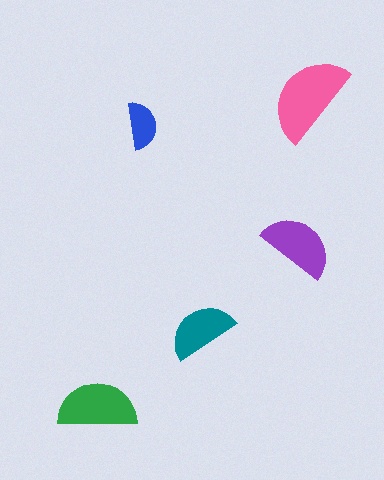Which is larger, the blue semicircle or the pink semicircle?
The pink one.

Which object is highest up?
The pink semicircle is topmost.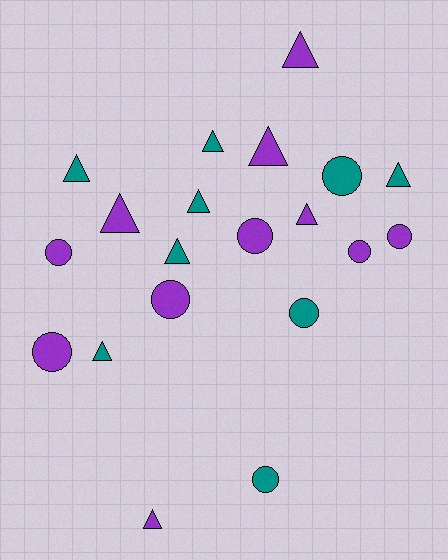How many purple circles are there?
There are 6 purple circles.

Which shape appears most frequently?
Triangle, with 11 objects.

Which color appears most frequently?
Purple, with 11 objects.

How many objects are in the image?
There are 20 objects.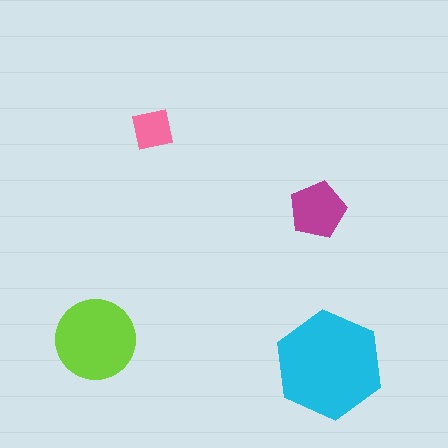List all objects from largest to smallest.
The cyan hexagon, the lime circle, the magenta pentagon, the pink square.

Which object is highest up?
The pink square is topmost.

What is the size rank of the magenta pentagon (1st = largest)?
3rd.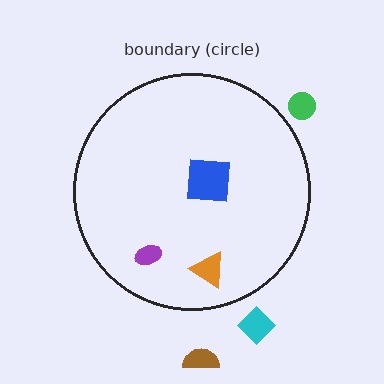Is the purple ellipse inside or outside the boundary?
Inside.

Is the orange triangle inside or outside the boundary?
Inside.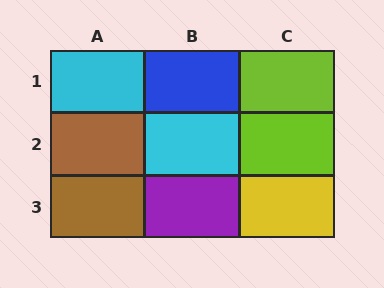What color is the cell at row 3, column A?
Brown.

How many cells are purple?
1 cell is purple.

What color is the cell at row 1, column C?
Lime.